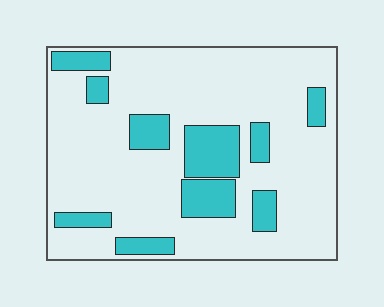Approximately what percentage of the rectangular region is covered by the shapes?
Approximately 20%.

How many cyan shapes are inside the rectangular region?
10.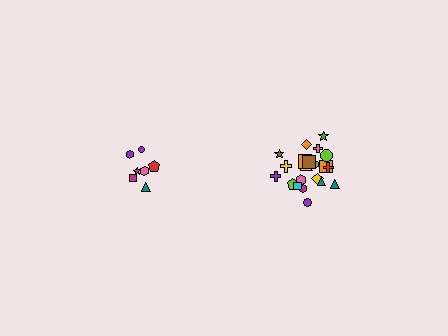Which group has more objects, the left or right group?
The right group.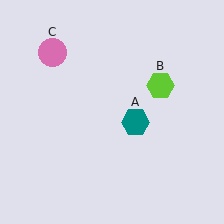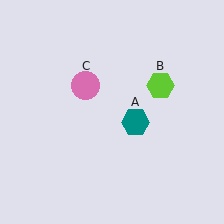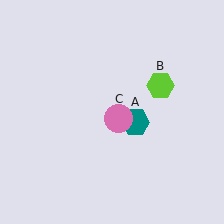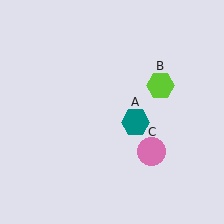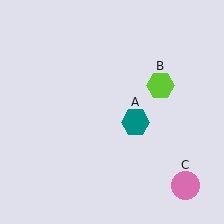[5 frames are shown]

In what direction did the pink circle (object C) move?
The pink circle (object C) moved down and to the right.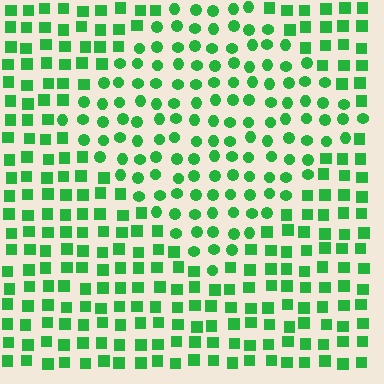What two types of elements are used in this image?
The image uses circles inside the diamond region and squares outside it.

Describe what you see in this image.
The image is filled with small green elements arranged in a uniform grid. A diamond-shaped region contains circles, while the surrounding area contains squares. The boundary is defined purely by the change in element shape.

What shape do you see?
I see a diamond.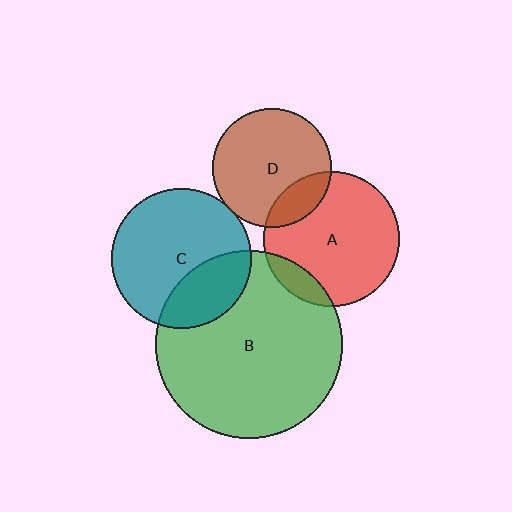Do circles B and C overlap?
Yes.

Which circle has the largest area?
Circle B (green).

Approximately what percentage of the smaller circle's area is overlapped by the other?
Approximately 30%.